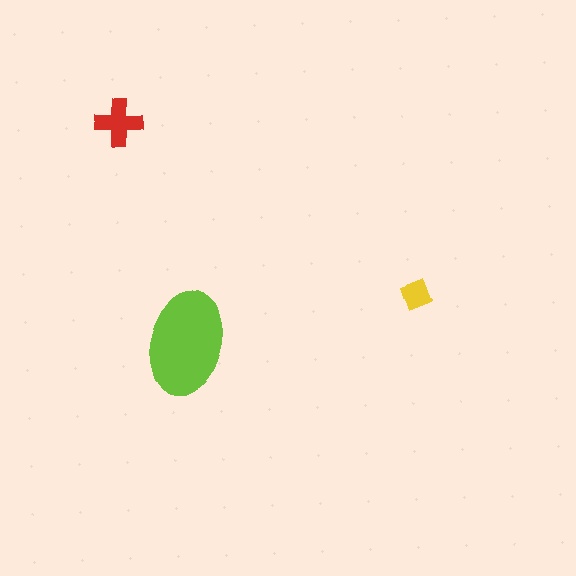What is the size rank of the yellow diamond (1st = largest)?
3rd.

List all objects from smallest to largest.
The yellow diamond, the red cross, the lime ellipse.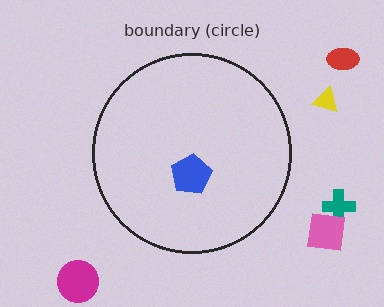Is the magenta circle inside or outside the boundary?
Outside.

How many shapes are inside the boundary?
1 inside, 5 outside.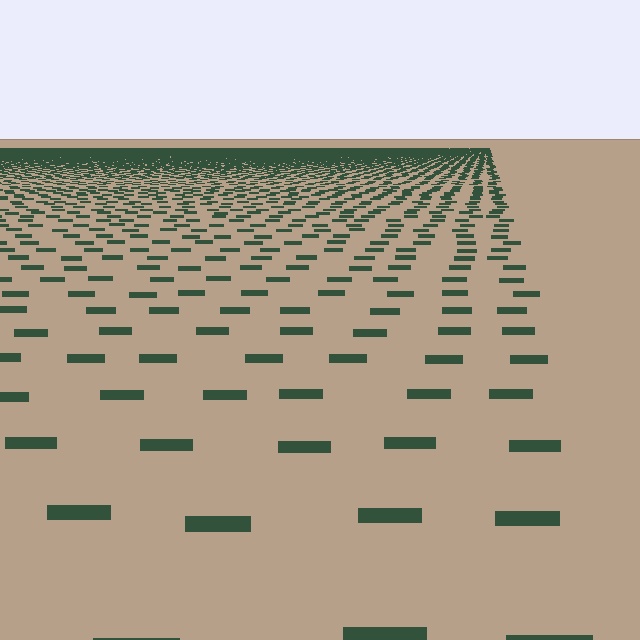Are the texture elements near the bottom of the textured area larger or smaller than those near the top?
Larger. Near the bottom, elements are closer to the viewer and appear at a bigger on-screen size.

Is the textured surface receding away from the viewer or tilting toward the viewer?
The surface is receding away from the viewer. Texture elements get smaller and denser toward the top.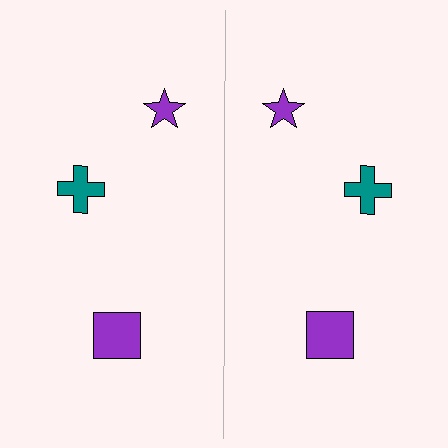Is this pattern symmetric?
Yes, this pattern has bilateral (reflection) symmetry.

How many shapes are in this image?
There are 6 shapes in this image.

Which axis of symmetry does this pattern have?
The pattern has a vertical axis of symmetry running through the center of the image.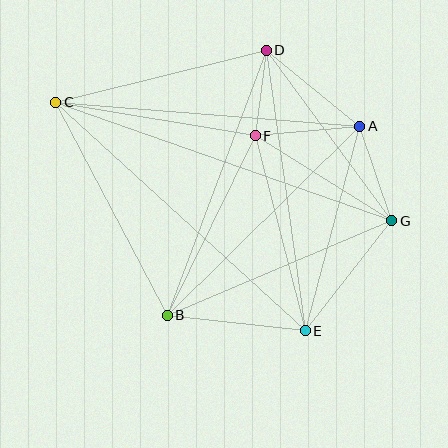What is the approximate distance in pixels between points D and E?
The distance between D and E is approximately 284 pixels.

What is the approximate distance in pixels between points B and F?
The distance between B and F is approximately 200 pixels.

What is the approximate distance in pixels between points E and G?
The distance between E and G is approximately 140 pixels.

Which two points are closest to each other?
Points D and F are closest to each other.